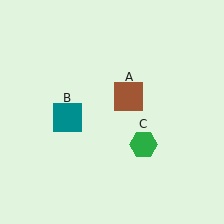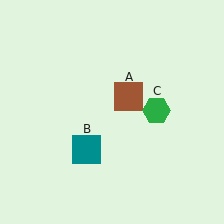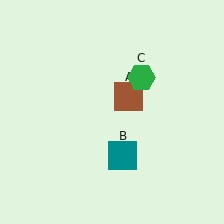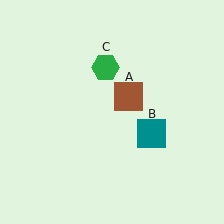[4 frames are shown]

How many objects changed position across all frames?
2 objects changed position: teal square (object B), green hexagon (object C).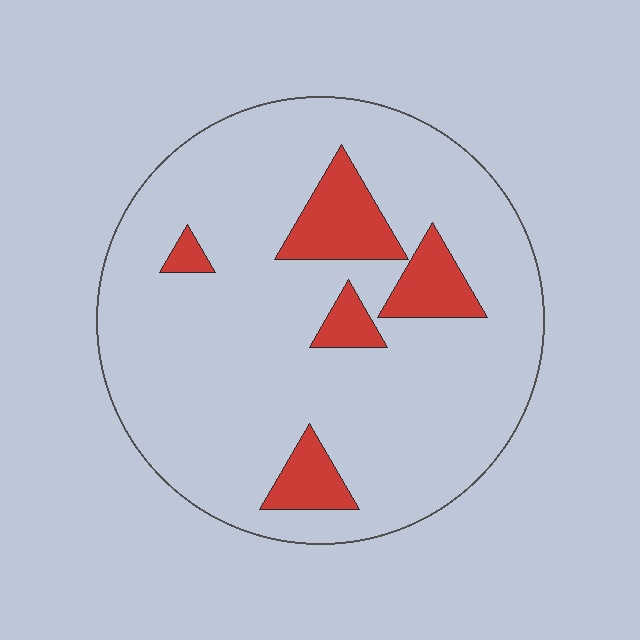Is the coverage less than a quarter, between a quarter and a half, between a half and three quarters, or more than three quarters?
Less than a quarter.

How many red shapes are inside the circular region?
5.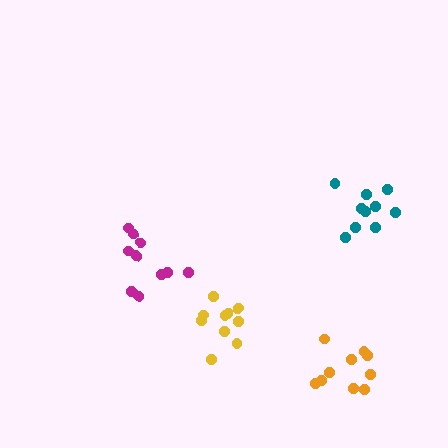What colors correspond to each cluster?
The clusters are colored: teal, magenta, orange, yellow.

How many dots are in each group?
Group 1: 10 dots, Group 2: 10 dots, Group 3: 10 dots, Group 4: 10 dots (40 total).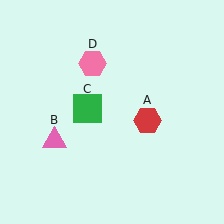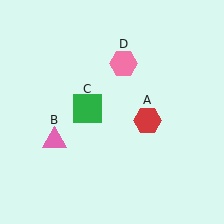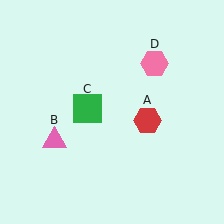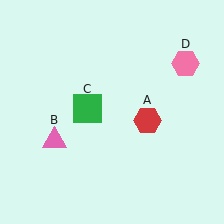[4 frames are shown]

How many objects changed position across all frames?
1 object changed position: pink hexagon (object D).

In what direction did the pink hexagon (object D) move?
The pink hexagon (object D) moved right.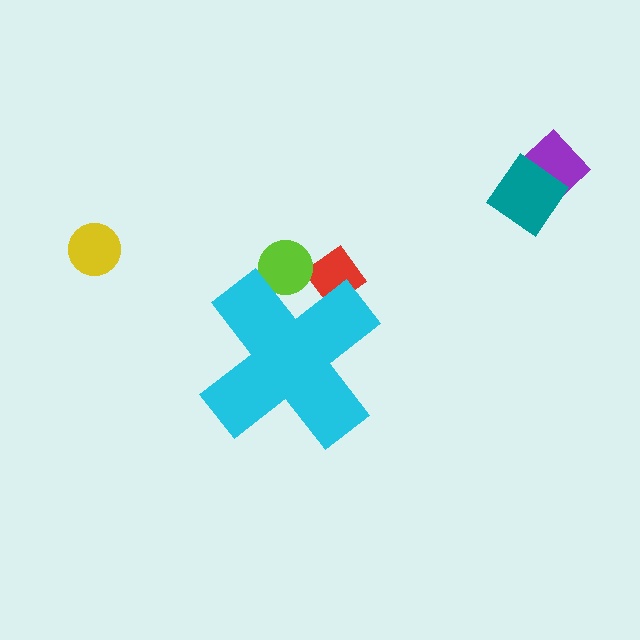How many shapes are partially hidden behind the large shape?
2 shapes are partially hidden.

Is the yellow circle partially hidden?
No, the yellow circle is fully visible.